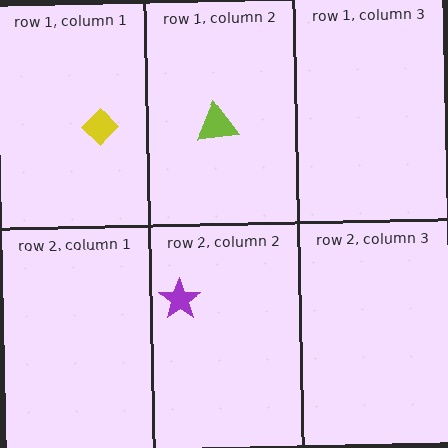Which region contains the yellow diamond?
The row 1, column 1 region.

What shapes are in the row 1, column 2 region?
The lime triangle.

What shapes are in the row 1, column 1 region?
The yellow diamond.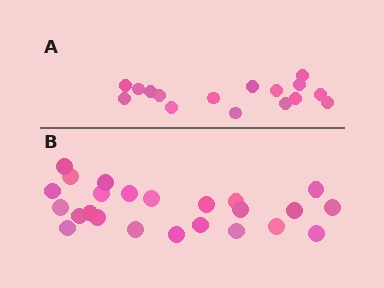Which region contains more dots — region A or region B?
Region B (the bottom region) has more dots.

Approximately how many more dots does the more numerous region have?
Region B has roughly 8 or so more dots than region A.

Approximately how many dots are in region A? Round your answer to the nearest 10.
About 20 dots. (The exact count is 16, which rounds to 20.)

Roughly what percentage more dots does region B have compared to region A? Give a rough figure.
About 50% more.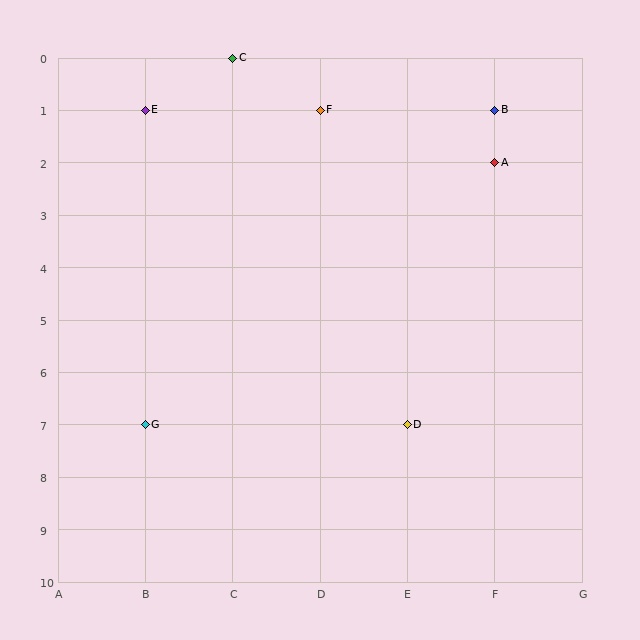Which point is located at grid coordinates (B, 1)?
Point E is at (B, 1).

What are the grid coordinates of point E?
Point E is at grid coordinates (B, 1).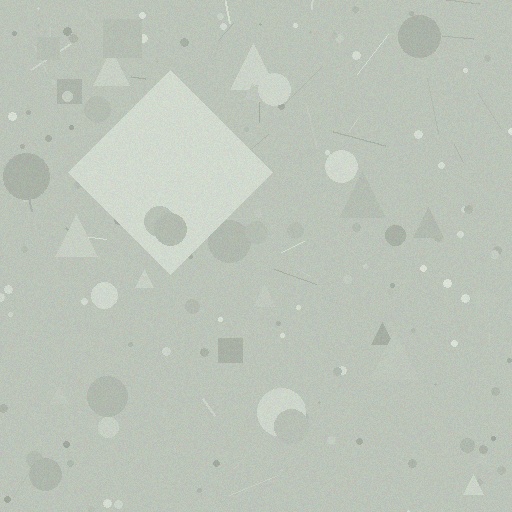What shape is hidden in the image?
A diamond is hidden in the image.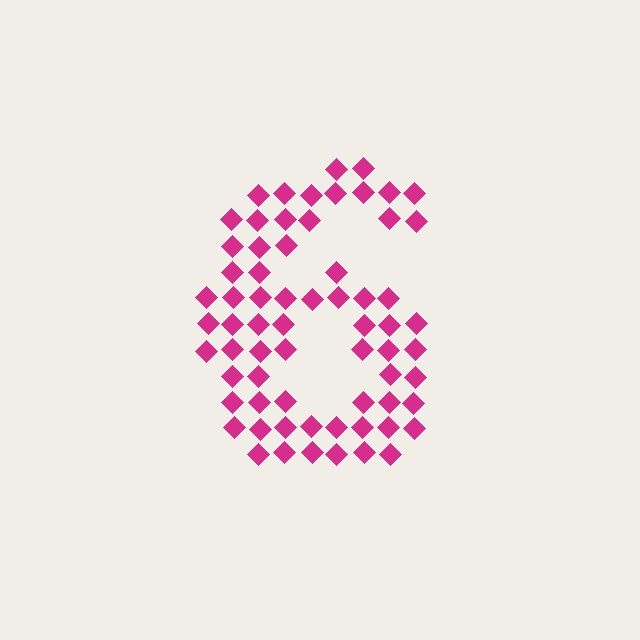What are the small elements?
The small elements are diamonds.